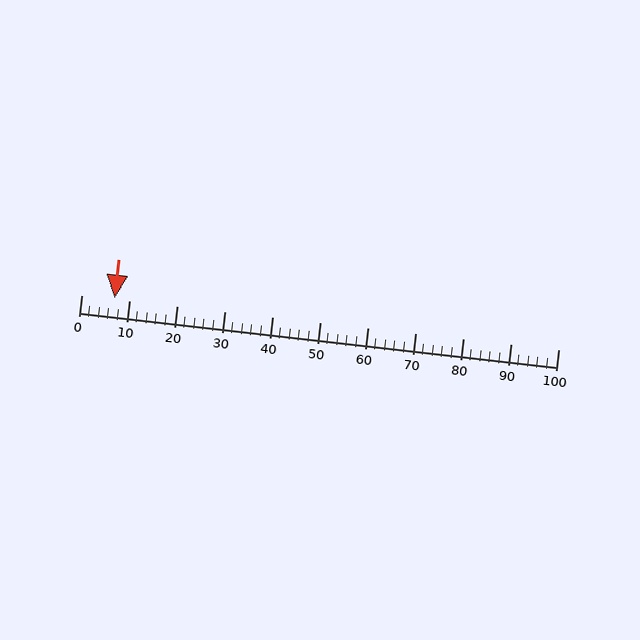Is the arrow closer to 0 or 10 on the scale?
The arrow is closer to 10.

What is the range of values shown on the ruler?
The ruler shows values from 0 to 100.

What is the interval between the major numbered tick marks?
The major tick marks are spaced 10 units apart.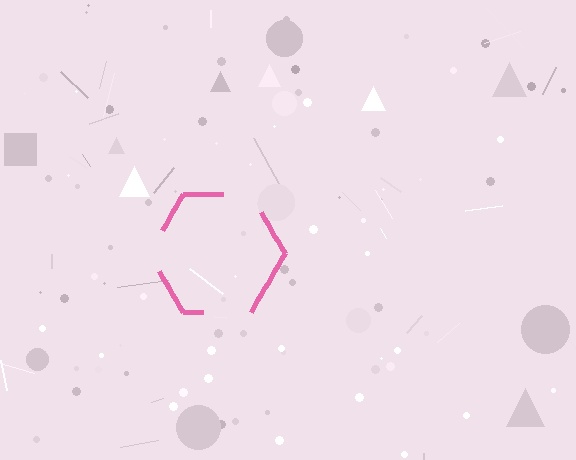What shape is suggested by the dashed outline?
The dashed outline suggests a hexagon.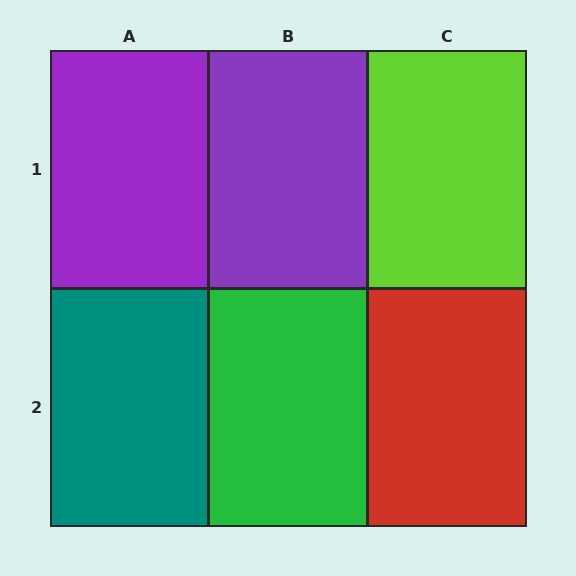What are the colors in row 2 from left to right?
Teal, green, red.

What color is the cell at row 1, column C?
Lime.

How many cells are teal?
1 cell is teal.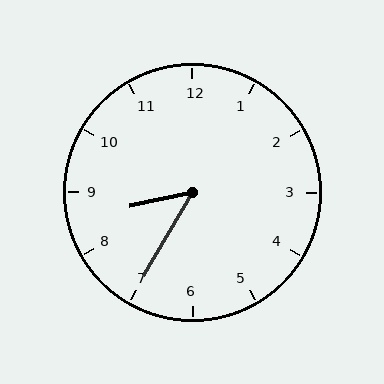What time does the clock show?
8:35.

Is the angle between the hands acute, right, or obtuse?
It is acute.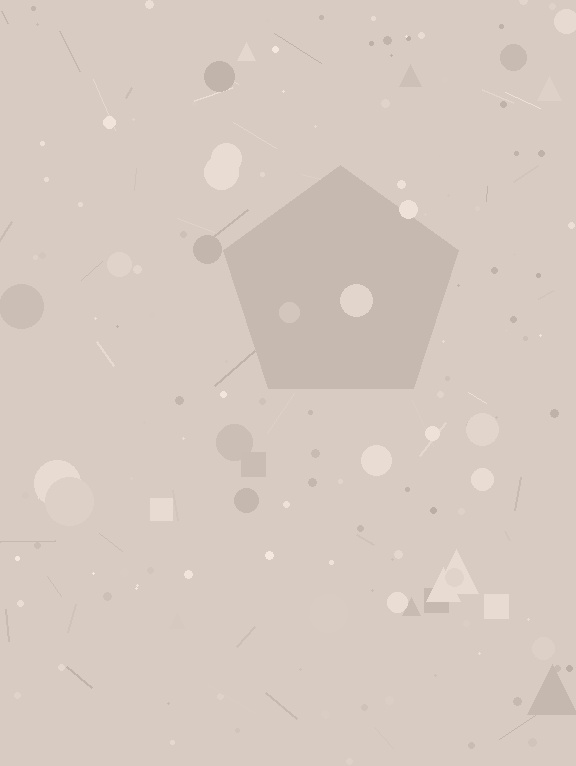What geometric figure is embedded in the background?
A pentagon is embedded in the background.